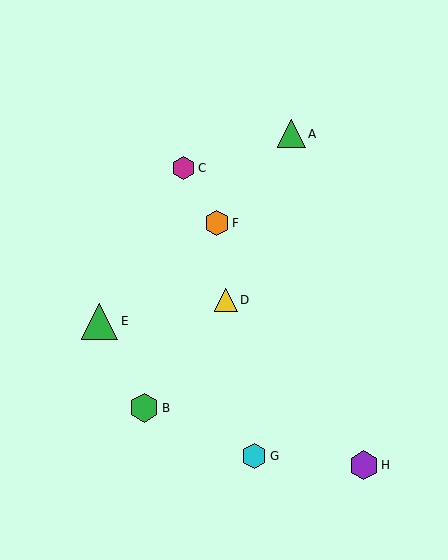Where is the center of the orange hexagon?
The center of the orange hexagon is at (217, 223).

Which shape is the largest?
The green triangle (labeled E) is the largest.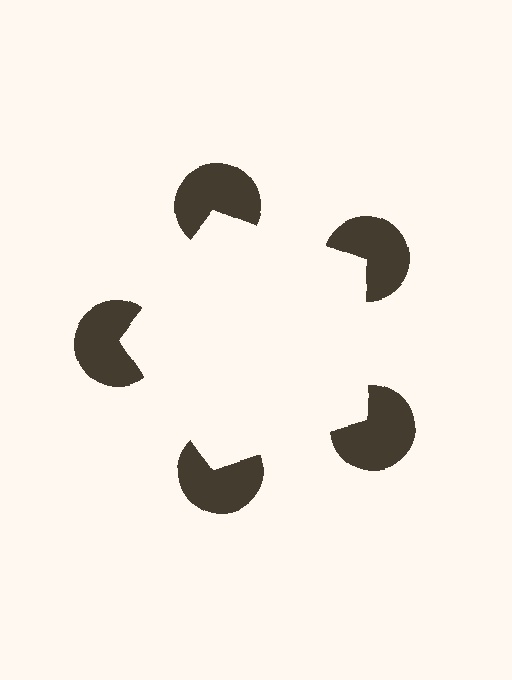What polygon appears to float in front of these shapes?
An illusory pentagon — its edges are inferred from the aligned wedge cuts in the pac-man discs, not physically drawn.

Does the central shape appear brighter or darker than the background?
It typically appears slightly brighter than the background, even though no actual brightness change is drawn.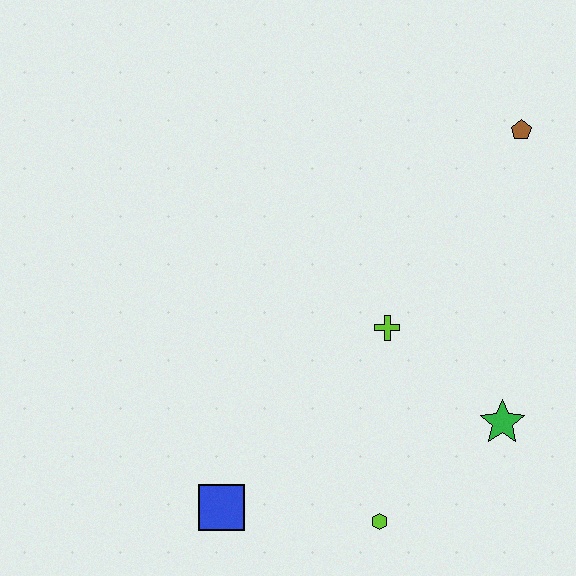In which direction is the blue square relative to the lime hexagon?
The blue square is to the left of the lime hexagon.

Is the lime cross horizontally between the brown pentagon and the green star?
No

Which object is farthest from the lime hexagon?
The brown pentagon is farthest from the lime hexagon.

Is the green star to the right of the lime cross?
Yes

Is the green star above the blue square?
Yes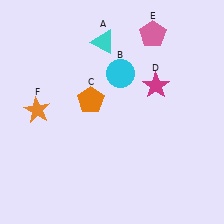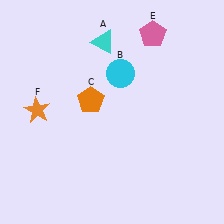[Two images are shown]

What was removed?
The magenta star (D) was removed in Image 2.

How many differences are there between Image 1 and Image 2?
There is 1 difference between the two images.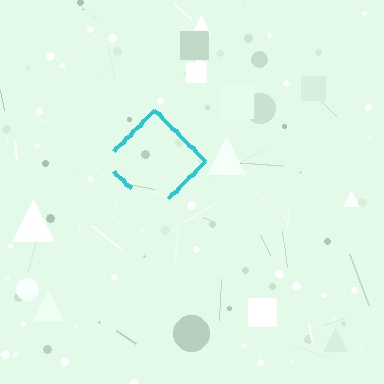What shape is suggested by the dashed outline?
The dashed outline suggests a diamond.